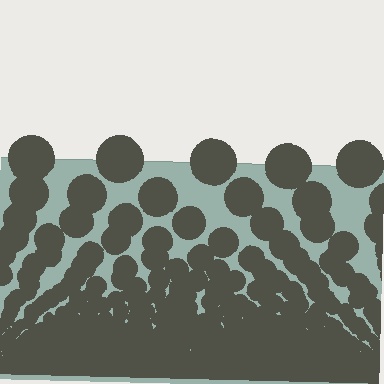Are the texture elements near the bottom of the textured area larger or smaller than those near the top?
Smaller. The gradient is inverted — elements near the bottom are smaller and denser.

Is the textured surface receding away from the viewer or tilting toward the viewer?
The surface appears to tilt toward the viewer. Texture elements get larger and sparser toward the top.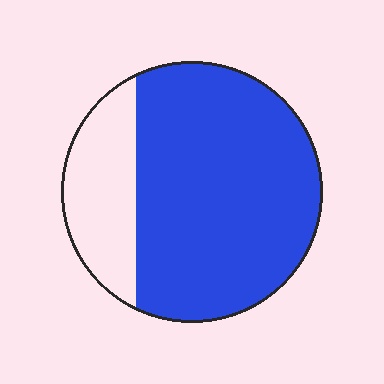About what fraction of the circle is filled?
About three quarters (3/4).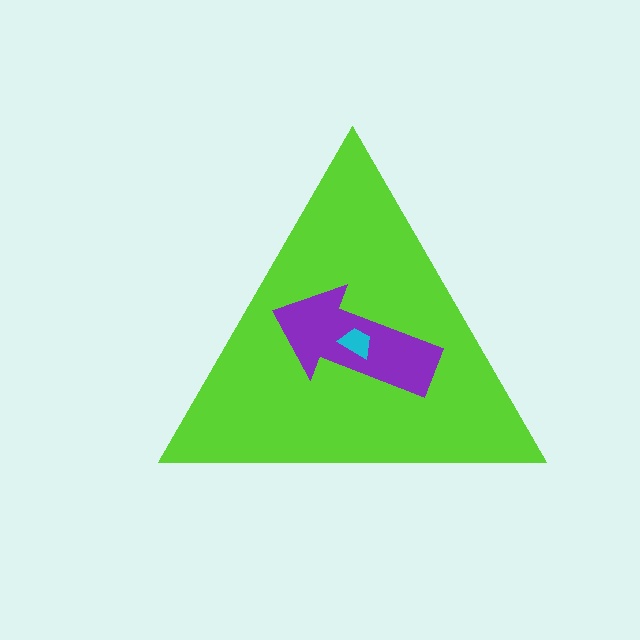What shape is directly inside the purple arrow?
The cyan trapezoid.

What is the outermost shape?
The lime triangle.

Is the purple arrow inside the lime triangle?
Yes.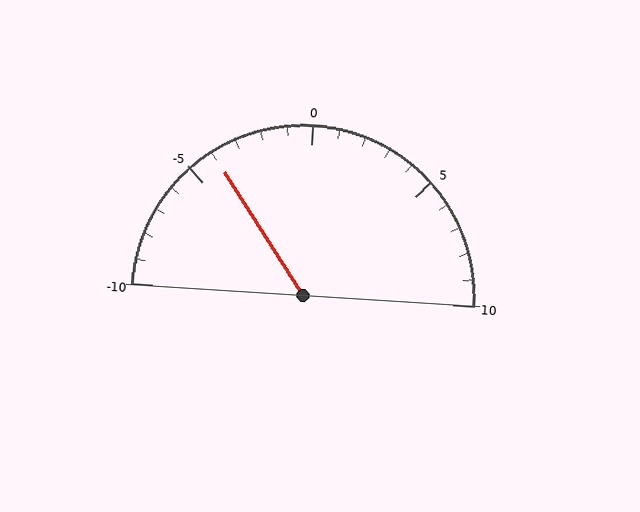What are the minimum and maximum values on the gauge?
The gauge ranges from -10 to 10.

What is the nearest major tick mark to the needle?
The nearest major tick mark is -5.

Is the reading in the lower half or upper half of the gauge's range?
The reading is in the lower half of the range (-10 to 10).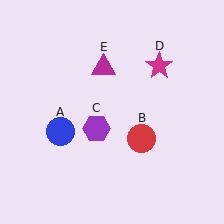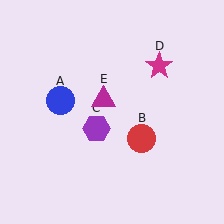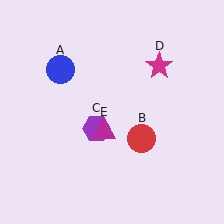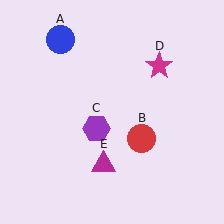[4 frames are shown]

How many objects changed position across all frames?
2 objects changed position: blue circle (object A), magenta triangle (object E).